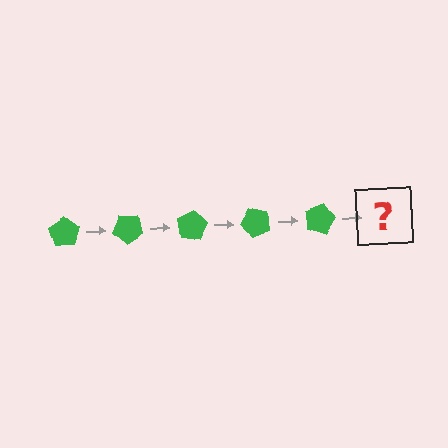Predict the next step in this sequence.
The next step is a green pentagon rotated 200 degrees.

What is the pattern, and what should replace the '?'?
The pattern is that the pentagon rotates 40 degrees each step. The '?' should be a green pentagon rotated 200 degrees.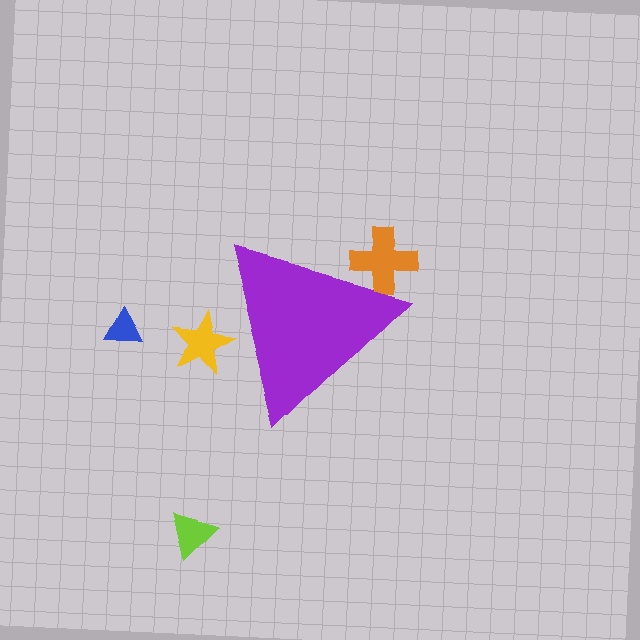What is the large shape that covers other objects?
A purple triangle.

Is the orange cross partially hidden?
Yes, the orange cross is partially hidden behind the purple triangle.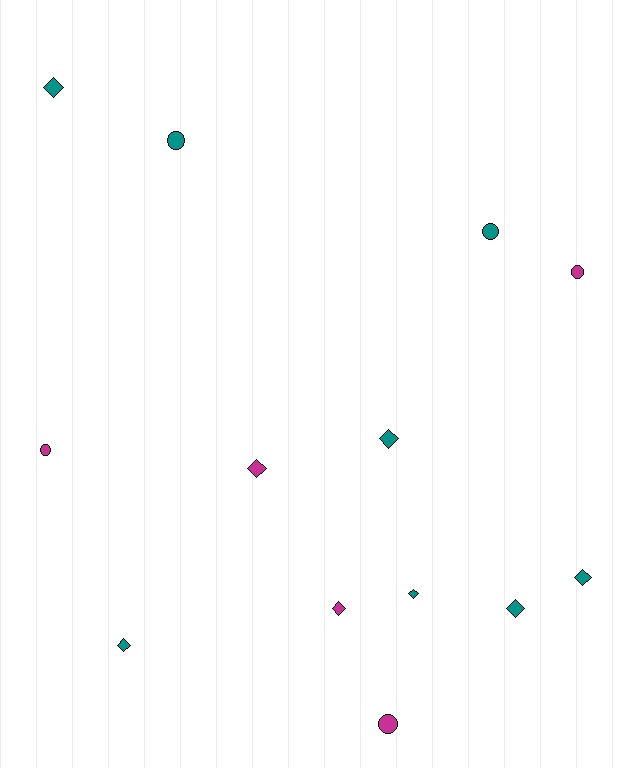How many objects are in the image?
There are 13 objects.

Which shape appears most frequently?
Diamond, with 8 objects.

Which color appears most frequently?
Teal, with 8 objects.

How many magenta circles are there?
There are 3 magenta circles.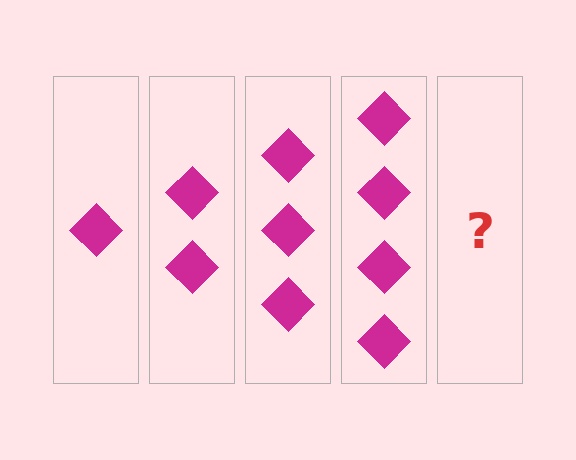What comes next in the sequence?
The next element should be 5 diamonds.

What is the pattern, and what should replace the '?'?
The pattern is that each step adds one more diamond. The '?' should be 5 diamonds.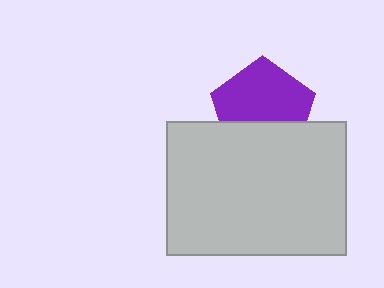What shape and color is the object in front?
The object in front is a light gray rectangle.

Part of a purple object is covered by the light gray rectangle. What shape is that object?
It is a pentagon.